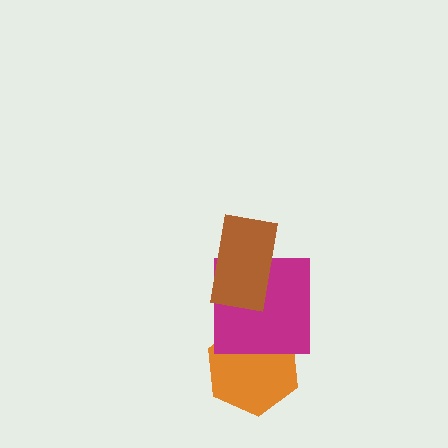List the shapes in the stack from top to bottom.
From top to bottom: the brown rectangle, the magenta square, the orange hexagon.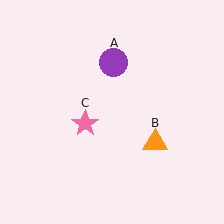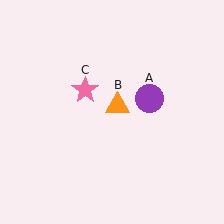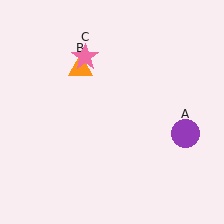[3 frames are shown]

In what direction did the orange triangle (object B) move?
The orange triangle (object B) moved up and to the left.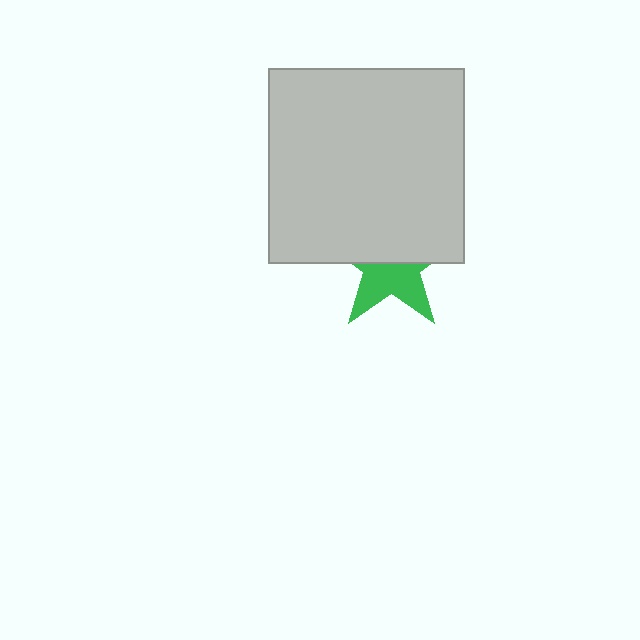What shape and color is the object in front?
The object in front is a light gray square.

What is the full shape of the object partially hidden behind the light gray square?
The partially hidden object is a green star.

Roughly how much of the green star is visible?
About half of it is visible (roughly 46%).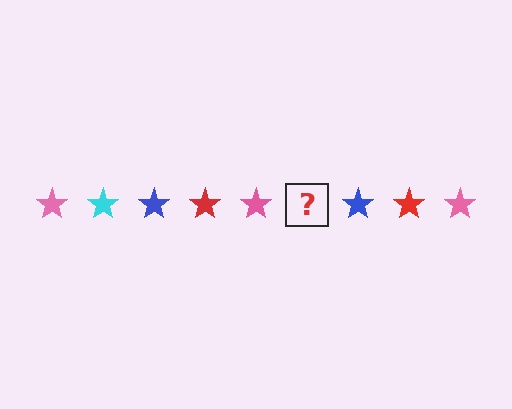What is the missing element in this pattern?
The missing element is a cyan star.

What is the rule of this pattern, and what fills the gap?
The rule is that the pattern cycles through pink, cyan, blue, red stars. The gap should be filled with a cyan star.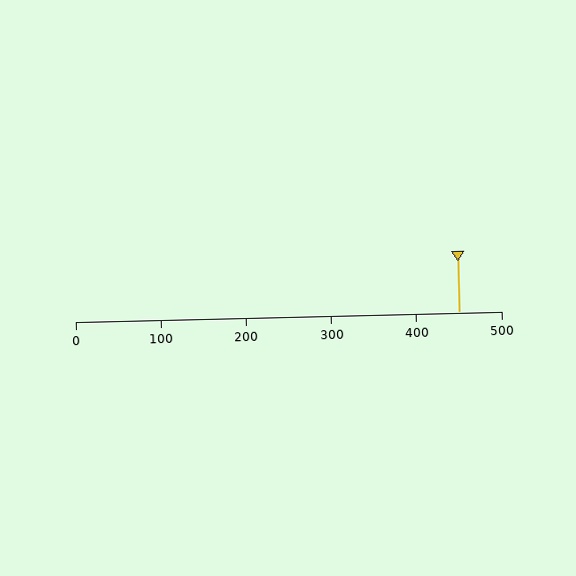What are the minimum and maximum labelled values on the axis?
The axis runs from 0 to 500.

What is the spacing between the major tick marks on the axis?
The major ticks are spaced 100 apart.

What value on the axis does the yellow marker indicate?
The marker indicates approximately 450.